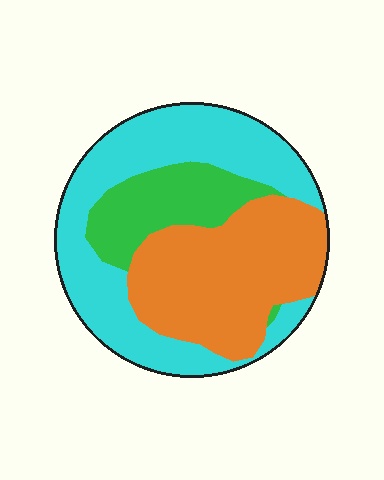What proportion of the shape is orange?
Orange takes up about three eighths (3/8) of the shape.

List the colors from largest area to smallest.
From largest to smallest: cyan, orange, green.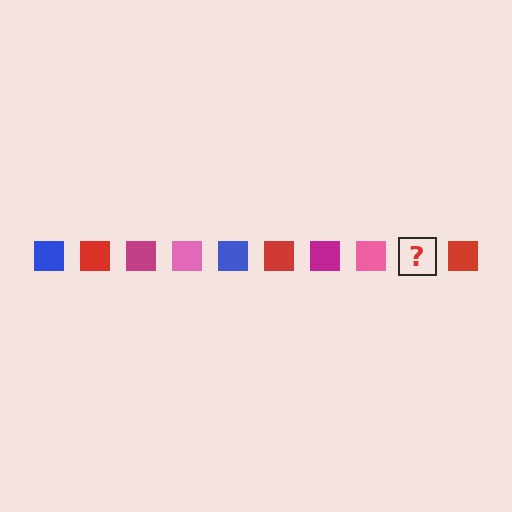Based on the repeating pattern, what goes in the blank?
The blank should be a blue square.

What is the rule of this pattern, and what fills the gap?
The rule is that the pattern cycles through blue, red, magenta, pink squares. The gap should be filled with a blue square.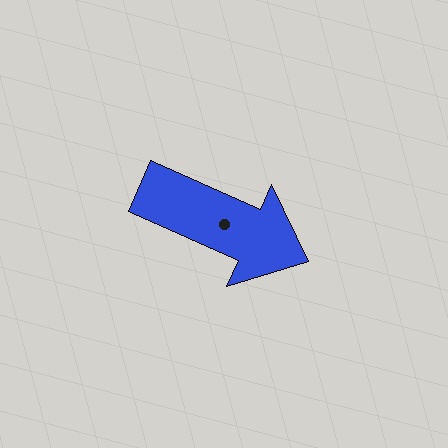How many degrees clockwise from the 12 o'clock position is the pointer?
Approximately 114 degrees.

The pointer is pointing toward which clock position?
Roughly 4 o'clock.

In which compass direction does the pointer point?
Southeast.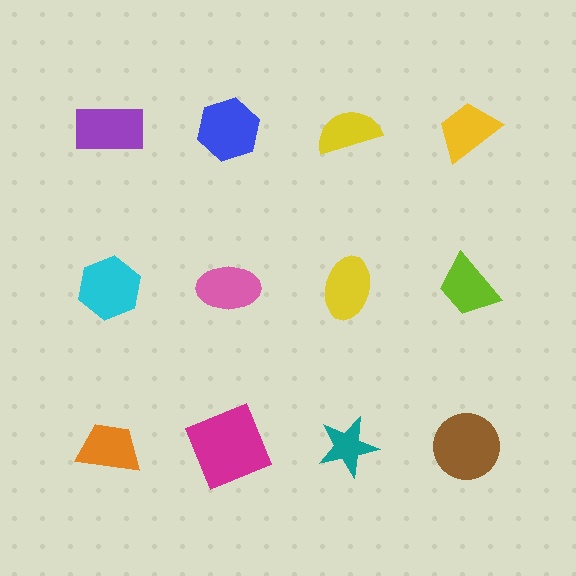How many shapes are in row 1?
4 shapes.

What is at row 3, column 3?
A teal star.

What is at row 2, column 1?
A cyan hexagon.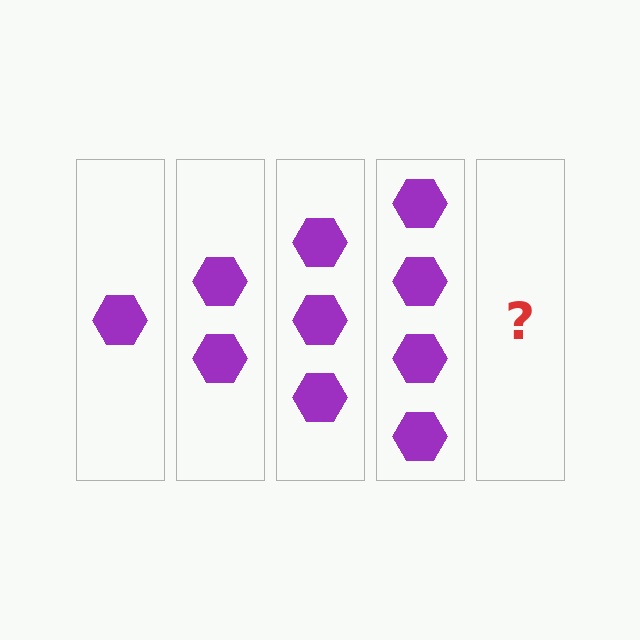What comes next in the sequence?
The next element should be 5 hexagons.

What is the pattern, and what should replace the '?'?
The pattern is that each step adds one more hexagon. The '?' should be 5 hexagons.